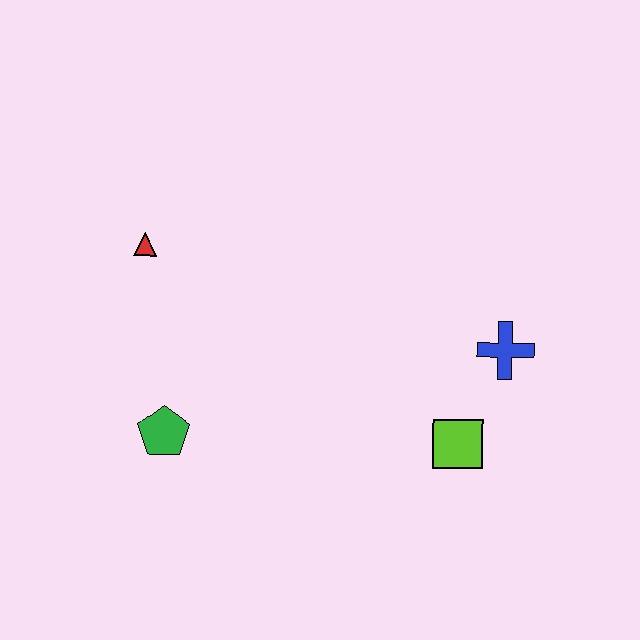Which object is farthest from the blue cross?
The red triangle is farthest from the blue cross.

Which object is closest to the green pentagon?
The red triangle is closest to the green pentagon.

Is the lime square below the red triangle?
Yes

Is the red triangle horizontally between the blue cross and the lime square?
No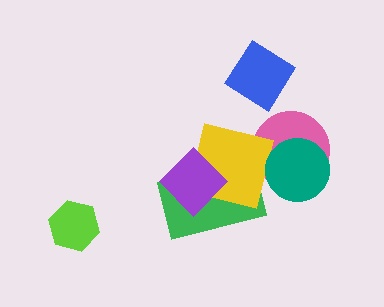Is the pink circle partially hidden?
Yes, it is partially covered by another shape.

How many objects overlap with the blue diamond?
0 objects overlap with the blue diamond.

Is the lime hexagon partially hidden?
No, no other shape covers it.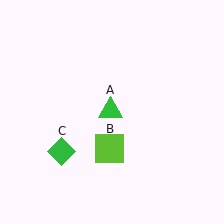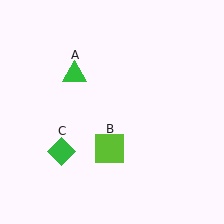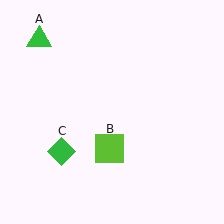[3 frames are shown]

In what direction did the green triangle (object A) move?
The green triangle (object A) moved up and to the left.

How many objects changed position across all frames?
1 object changed position: green triangle (object A).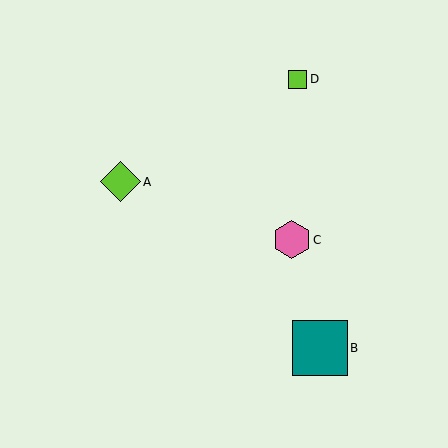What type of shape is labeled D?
Shape D is a lime square.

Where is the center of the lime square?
The center of the lime square is at (298, 79).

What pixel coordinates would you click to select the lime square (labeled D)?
Click at (298, 79) to select the lime square D.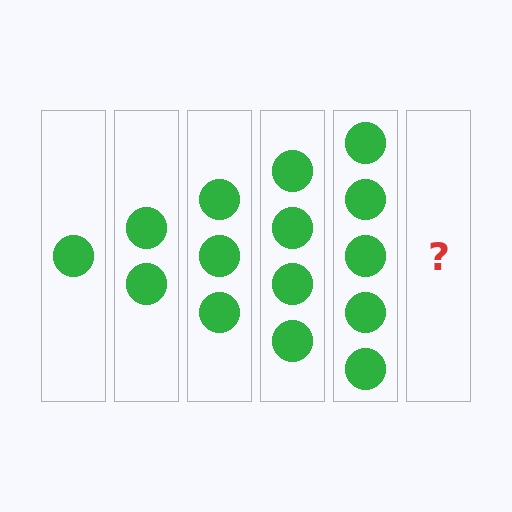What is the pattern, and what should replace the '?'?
The pattern is that each step adds one more circle. The '?' should be 6 circles.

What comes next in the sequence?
The next element should be 6 circles.